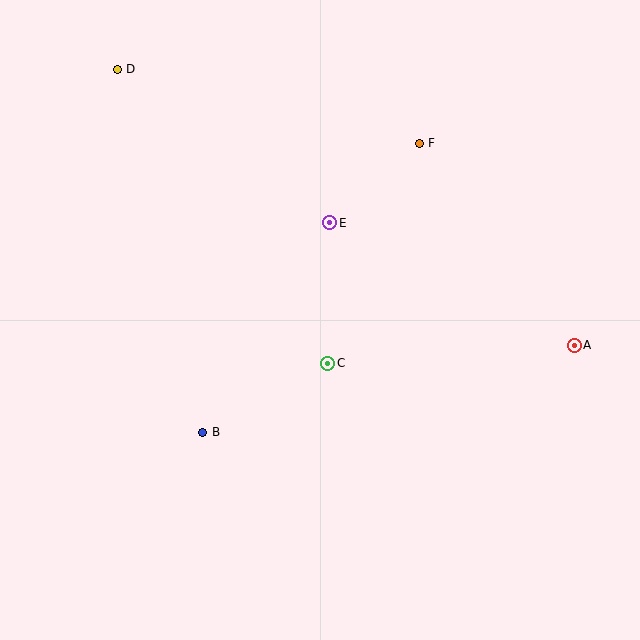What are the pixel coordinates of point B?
Point B is at (203, 432).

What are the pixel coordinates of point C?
Point C is at (328, 363).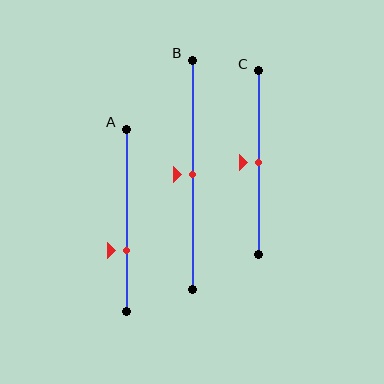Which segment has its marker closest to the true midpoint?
Segment B has its marker closest to the true midpoint.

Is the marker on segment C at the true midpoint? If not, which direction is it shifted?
Yes, the marker on segment C is at the true midpoint.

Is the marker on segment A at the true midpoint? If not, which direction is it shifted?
No, the marker on segment A is shifted downward by about 17% of the segment length.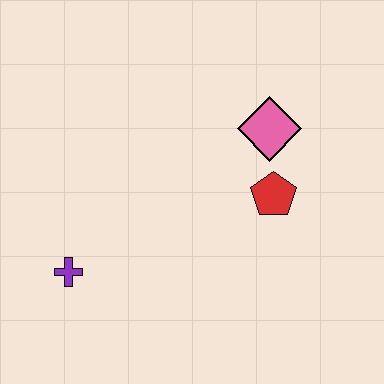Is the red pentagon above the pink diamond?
No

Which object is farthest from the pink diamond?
The purple cross is farthest from the pink diamond.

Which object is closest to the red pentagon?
The pink diamond is closest to the red pentagon.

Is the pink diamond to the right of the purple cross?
Yes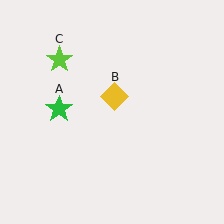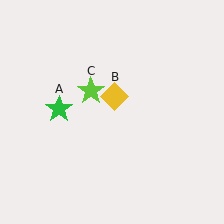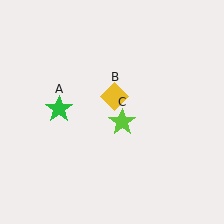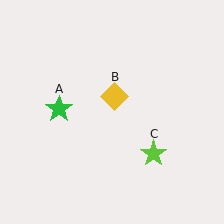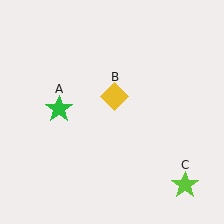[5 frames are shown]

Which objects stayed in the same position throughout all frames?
Green star (object A) and yellow diamond (object B) remained stationary.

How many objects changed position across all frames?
1 object changed position: lime star (object C).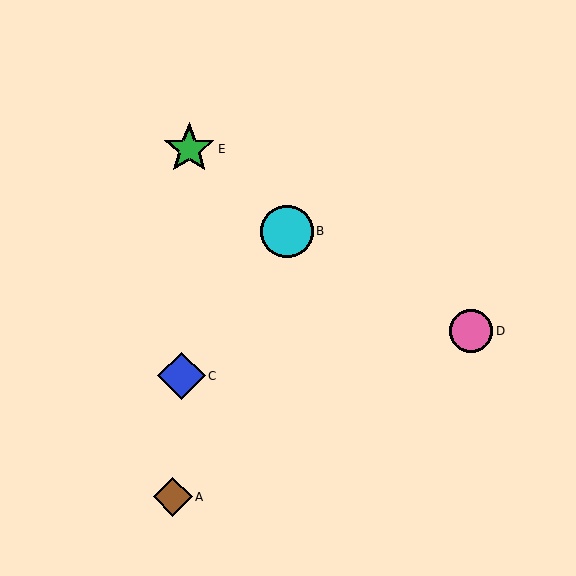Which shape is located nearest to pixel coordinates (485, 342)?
The pink circle (labeled D) at (471, 331) is nearest to that location.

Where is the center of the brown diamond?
The center of the brown diamond is at (173, 497).